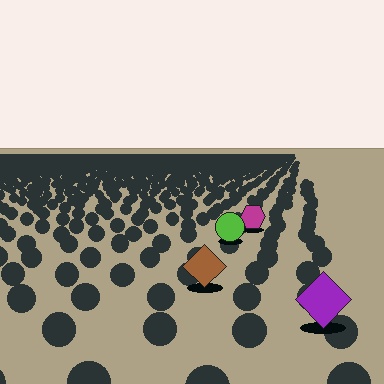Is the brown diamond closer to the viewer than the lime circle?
Yes. The brown diamond is closer — you can tell from the texture gradient: the ground texture is coarser near it.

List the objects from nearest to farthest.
From nearest to farthest: the purple diamond, the brown diamond, the lime circle, the magenta hexagon.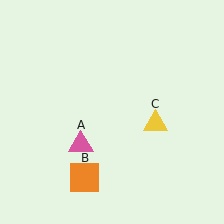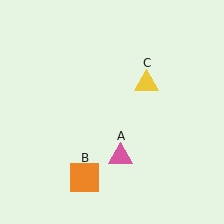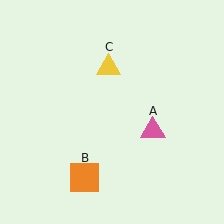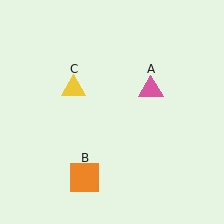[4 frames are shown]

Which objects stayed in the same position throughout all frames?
Orange square (object B) remained stationary.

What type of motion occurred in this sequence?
The pink triangle (object A), yellow triangle (object C) rotated counterclockwise around the center of the scene.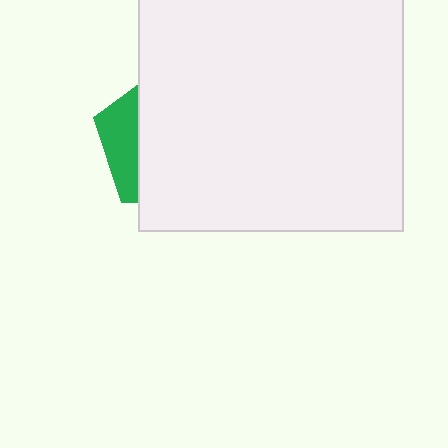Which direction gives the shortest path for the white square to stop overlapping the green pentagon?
Moving right gives the shortest separation.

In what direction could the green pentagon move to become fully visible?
The green pentagon could move left. That would shift it out from behind the white square entirely.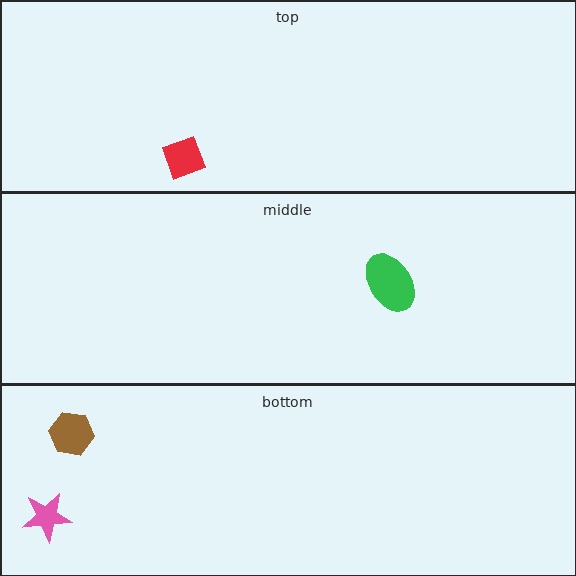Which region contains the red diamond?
The top region.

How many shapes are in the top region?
1.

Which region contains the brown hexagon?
The bottom region.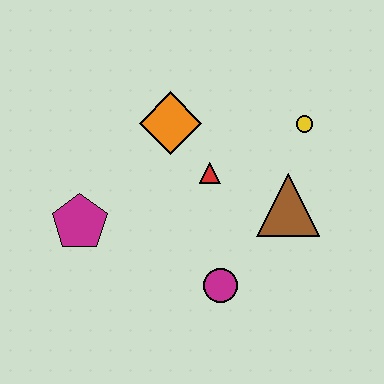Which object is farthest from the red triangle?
The magenta pentagon is farthest from the red triangle.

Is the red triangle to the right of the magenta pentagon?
Yes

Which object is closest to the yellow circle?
The brown triangle is closest to the yellow circle.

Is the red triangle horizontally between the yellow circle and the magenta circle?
No